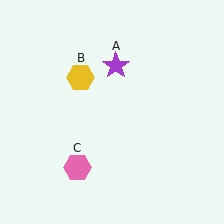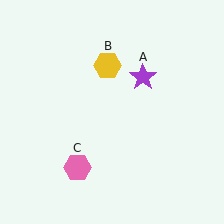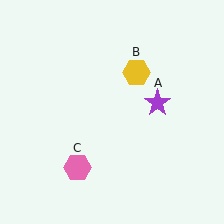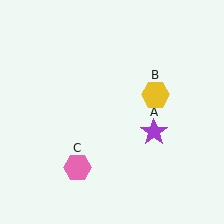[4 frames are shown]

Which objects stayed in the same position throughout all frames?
Pink hexagon (object C) remained stationary.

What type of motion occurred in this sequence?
The purple star (object A), yellow hexagon (object B) rotated clockwise around the center of the scene.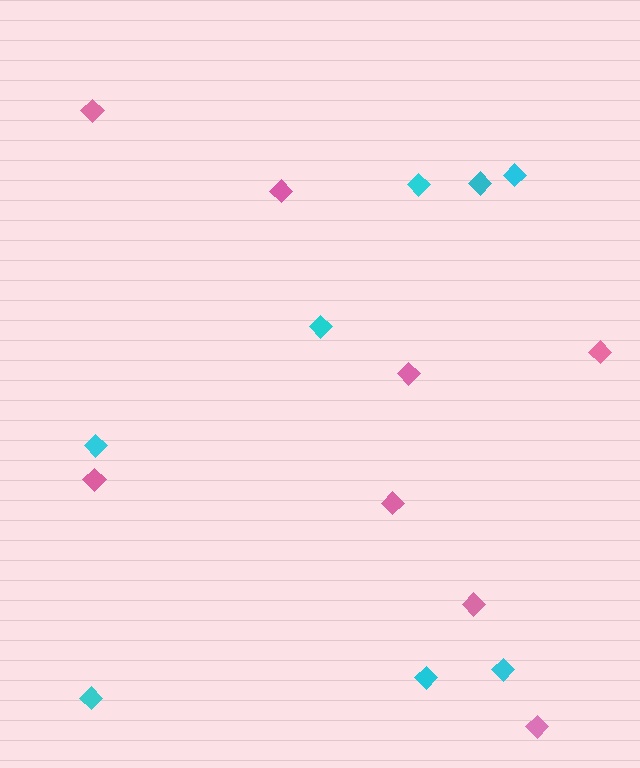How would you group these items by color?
There are 2 groups: one group of cyan diamonds (8) and one group of pink diamonds (8).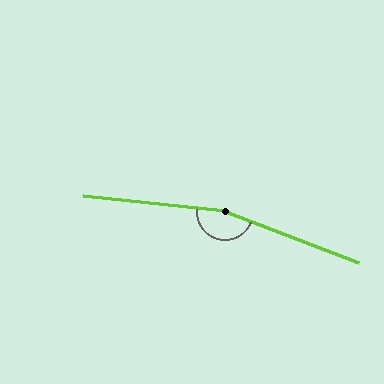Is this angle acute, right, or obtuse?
It is obtuse.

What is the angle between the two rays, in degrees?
Approximately 165 degrees.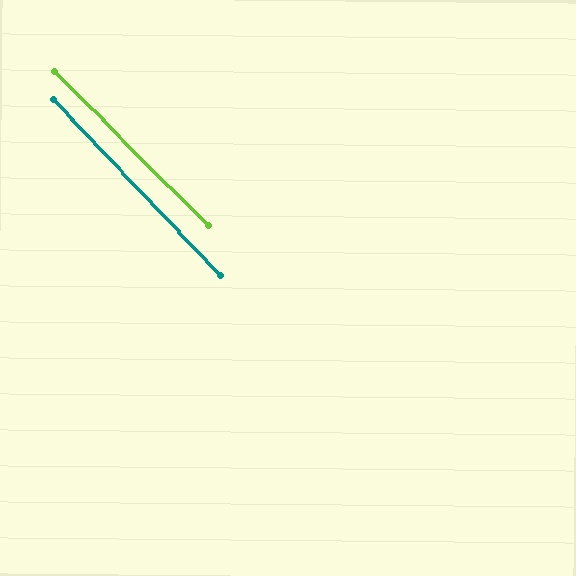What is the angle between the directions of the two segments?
Approximately 1 degree.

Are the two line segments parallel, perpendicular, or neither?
Parallel — their directions differ by only 1.1°.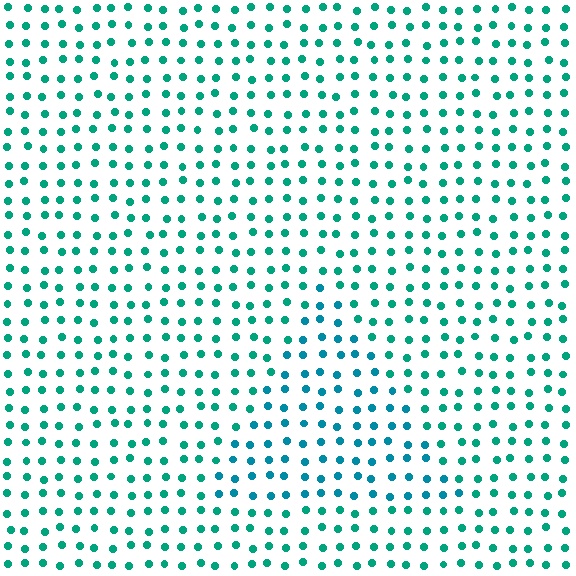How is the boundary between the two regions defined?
The boundary is defined purely by a slight shift in hue (about 24 degrees). Spacing, size, and orientation are identical on both sides.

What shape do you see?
I see a triangle.